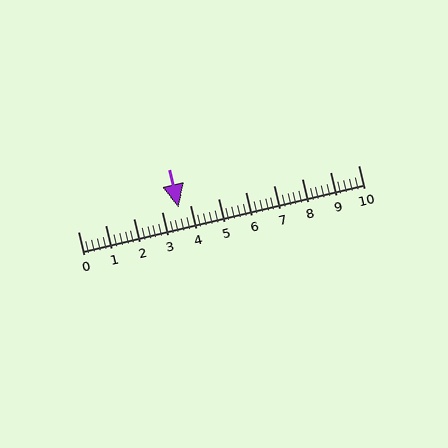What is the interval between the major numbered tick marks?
The major tick marks are spaced 1 units apart.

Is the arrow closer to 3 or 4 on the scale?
The arrow is closer to 4.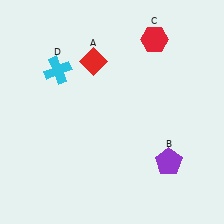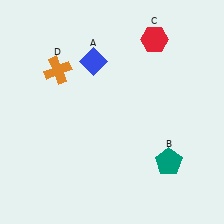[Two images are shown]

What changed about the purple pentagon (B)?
In Image 1, B is purple. In Image 2, it changed to teal.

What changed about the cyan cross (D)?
In Image 1, D is cyan. In Image 2, it changed to orange.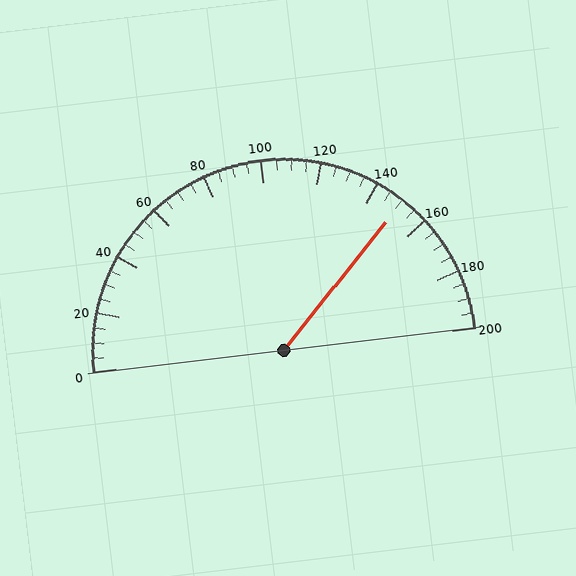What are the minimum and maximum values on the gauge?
The gauge ranges from 0 to 200.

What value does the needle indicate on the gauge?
The needle indicates approximately 150.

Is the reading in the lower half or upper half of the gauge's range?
The reading is in the upper half of the range (0 to 200).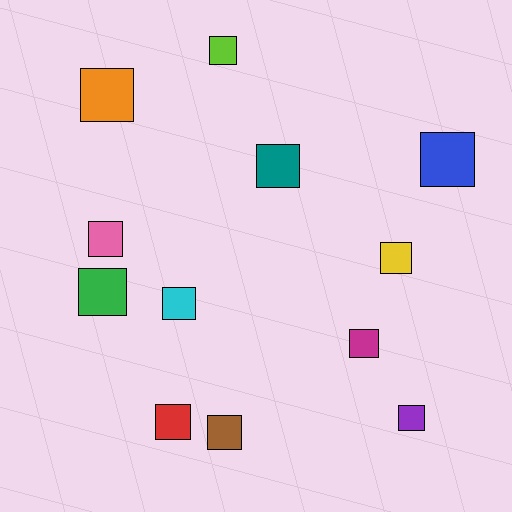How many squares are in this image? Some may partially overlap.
There are 12 squares.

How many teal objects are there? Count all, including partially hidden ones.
There is 1 teal object.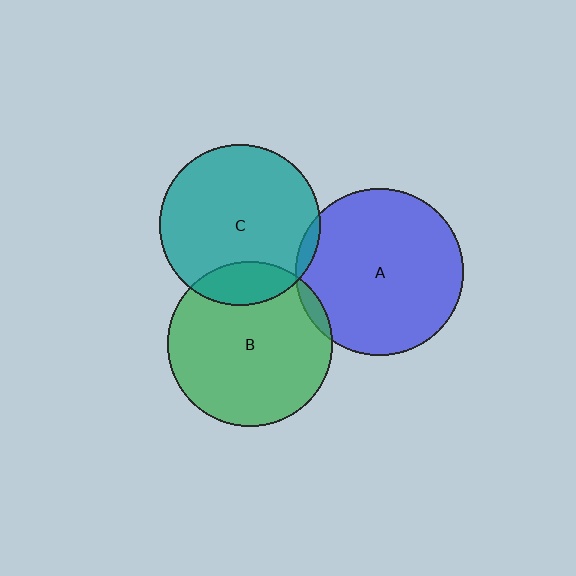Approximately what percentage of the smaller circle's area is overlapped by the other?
Approximately 5%.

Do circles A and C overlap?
Yes.